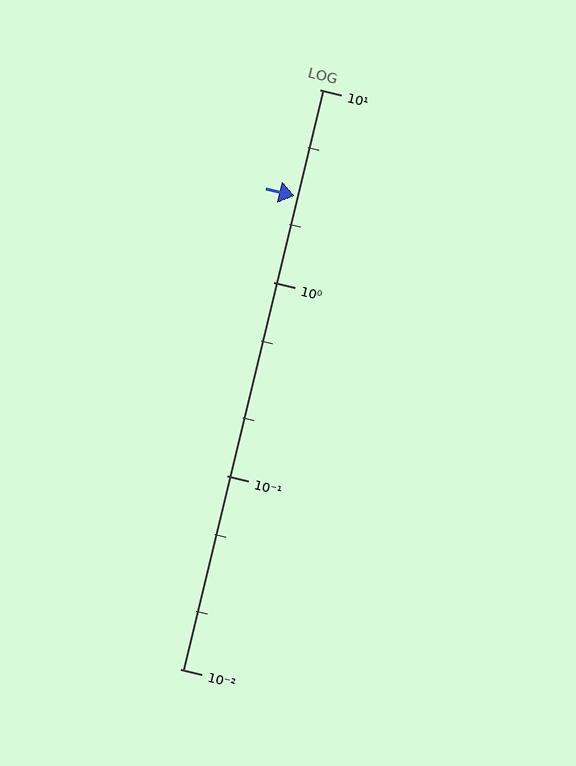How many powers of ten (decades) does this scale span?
The scale spans 3 decades, from 0.01 to 10.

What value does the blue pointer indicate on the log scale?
The pointer indicates approximately 2.8.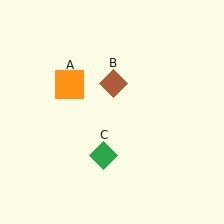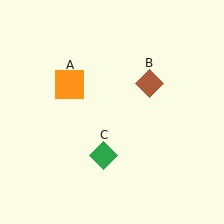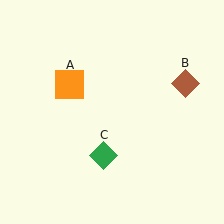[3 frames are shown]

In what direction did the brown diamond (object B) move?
The brown diamond (object B) moved right.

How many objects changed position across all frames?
1 object changed position: brown diamond (object B).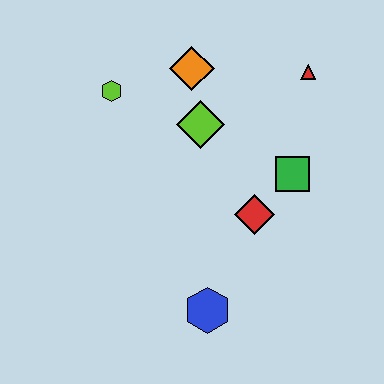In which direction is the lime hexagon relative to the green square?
The lime hexagon is to the left of the green square.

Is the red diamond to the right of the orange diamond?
Yes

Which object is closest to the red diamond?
The green square is closest to the red diamond.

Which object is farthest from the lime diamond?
The blue hexagon is farthest from the lime diamond.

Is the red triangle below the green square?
No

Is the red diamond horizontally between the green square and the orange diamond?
Yes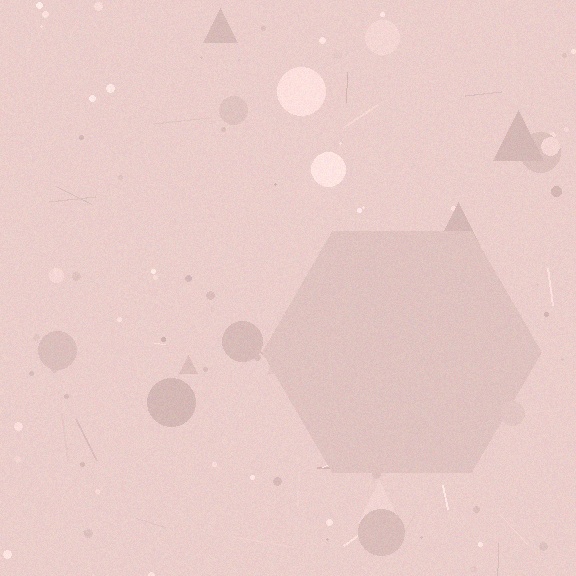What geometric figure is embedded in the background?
A hexagon is embedded in the background.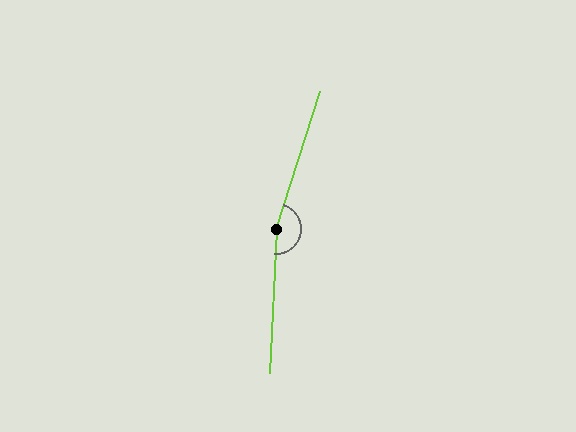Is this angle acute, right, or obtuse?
It is obtuse.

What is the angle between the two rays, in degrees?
Approximately 165 degrees.